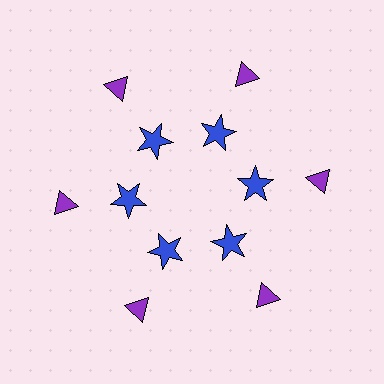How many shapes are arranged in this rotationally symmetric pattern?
There are 12 shapes, arranged in 6 groups of 2.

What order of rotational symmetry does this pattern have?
This pattern has 6-fold rotational symmetry.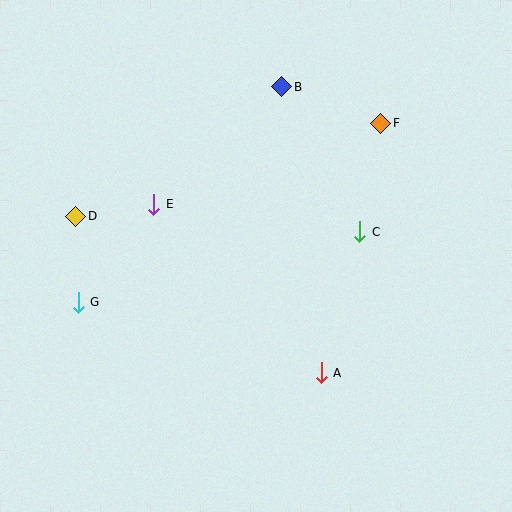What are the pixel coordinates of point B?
Point B is at (282, 87).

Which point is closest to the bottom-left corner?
Point G is closest to the bottom-left corner.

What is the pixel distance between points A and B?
The distance between A and B is 288 pixels.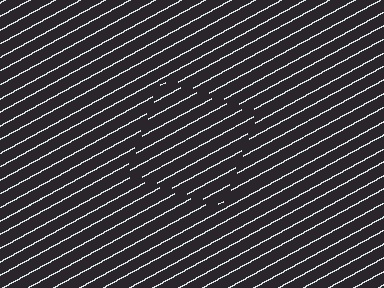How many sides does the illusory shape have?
4 sides — the line-ends trace a square.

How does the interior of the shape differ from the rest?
The interior of the shape contains the same grating, shifted by half a period — the contour is defined by the phase discontinuity where line-ends from the inner and outer gratings abut.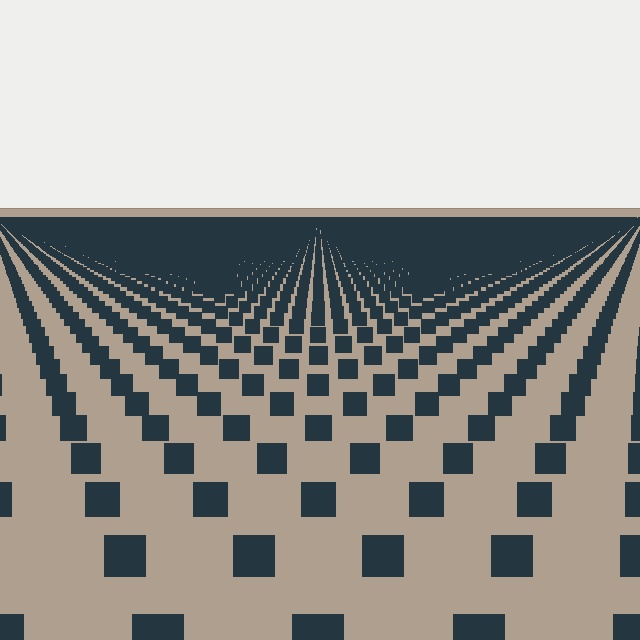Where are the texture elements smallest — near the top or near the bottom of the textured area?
Near the top.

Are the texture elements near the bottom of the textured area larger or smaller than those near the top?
Larger. Near the bottom, elements are closer to the viewer and appear at a bigger on-screen size.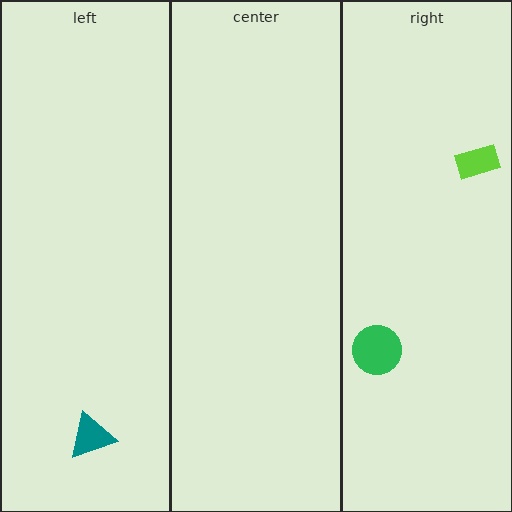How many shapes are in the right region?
2.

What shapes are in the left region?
The teal triangle.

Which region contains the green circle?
The right region.